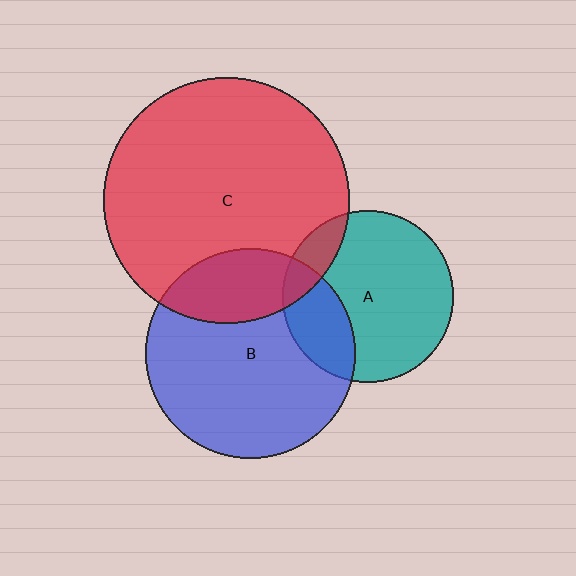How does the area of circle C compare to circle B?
Approximately 1.4 times.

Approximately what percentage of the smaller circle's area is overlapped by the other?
Approximately 25%.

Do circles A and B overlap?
Yes.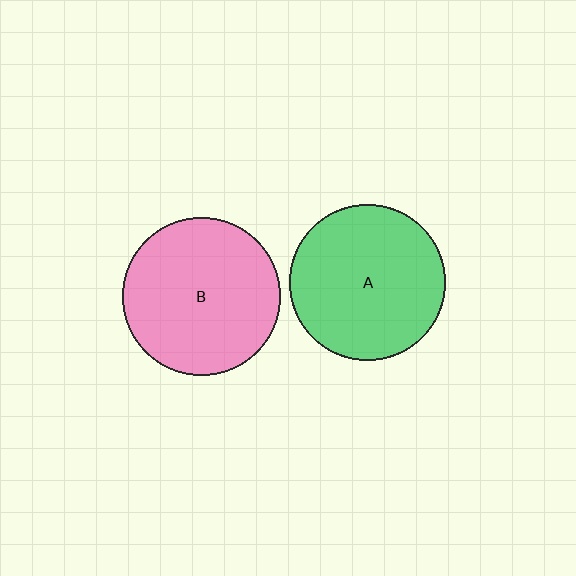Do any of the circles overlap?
No, none of the circles overlap.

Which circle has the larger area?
Circle B (pink).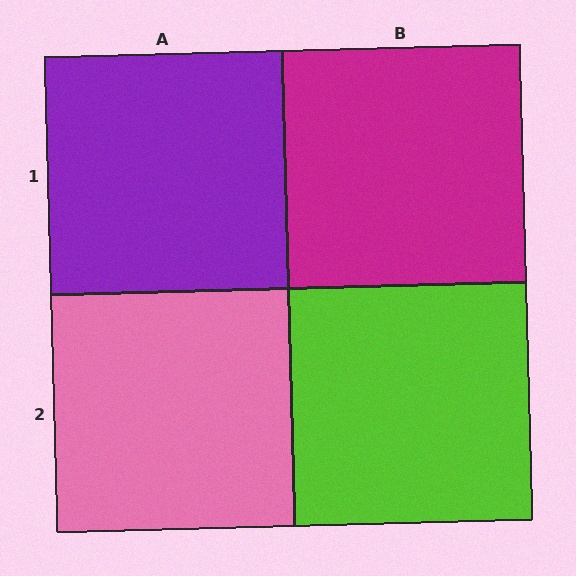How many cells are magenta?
1 cell is magenta.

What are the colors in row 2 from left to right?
Pink, lime.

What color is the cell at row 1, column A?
Purple.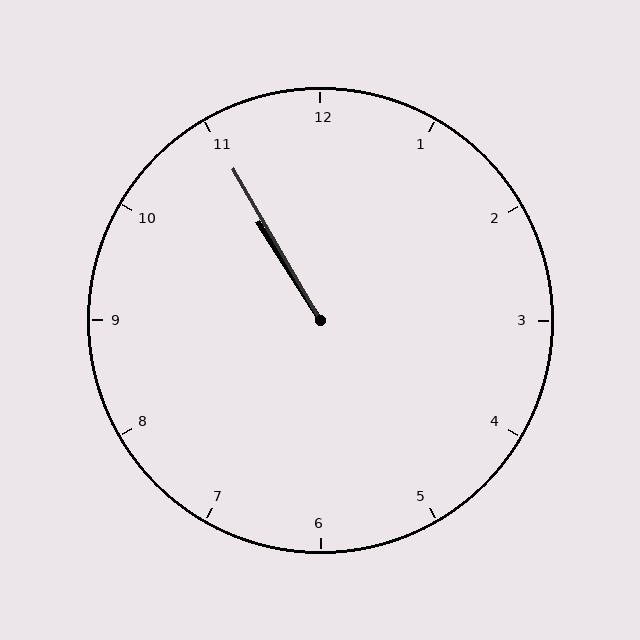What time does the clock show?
10:55.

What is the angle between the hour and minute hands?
Approximately 2 degrees.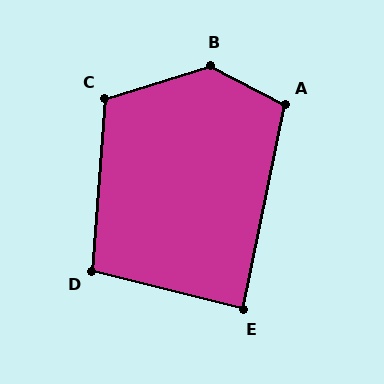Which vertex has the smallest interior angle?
E, at approximately 88 degrees.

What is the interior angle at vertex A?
Approximately 106 degrees (obtuse).